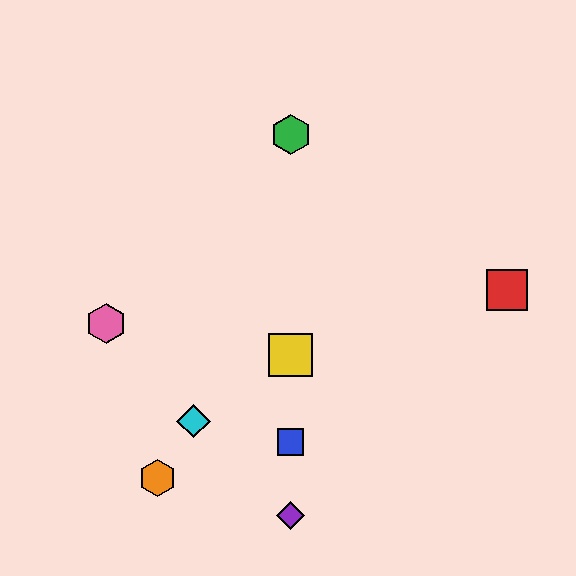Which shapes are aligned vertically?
The blue square, the green hexagon, the yellow square, the purple diamond are aligned vertically.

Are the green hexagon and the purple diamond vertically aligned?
Yes, both are at x≈291.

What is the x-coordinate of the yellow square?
The yellow square is at x≈291.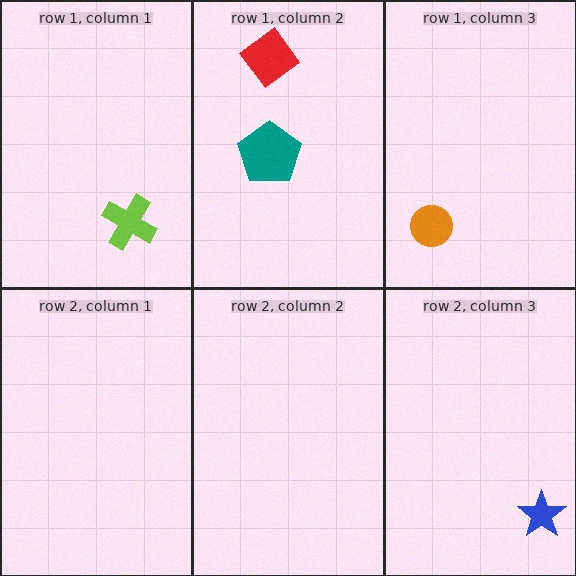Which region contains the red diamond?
The row 1, column 2 region.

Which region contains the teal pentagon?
The row 1, column 2 region.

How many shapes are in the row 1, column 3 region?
1.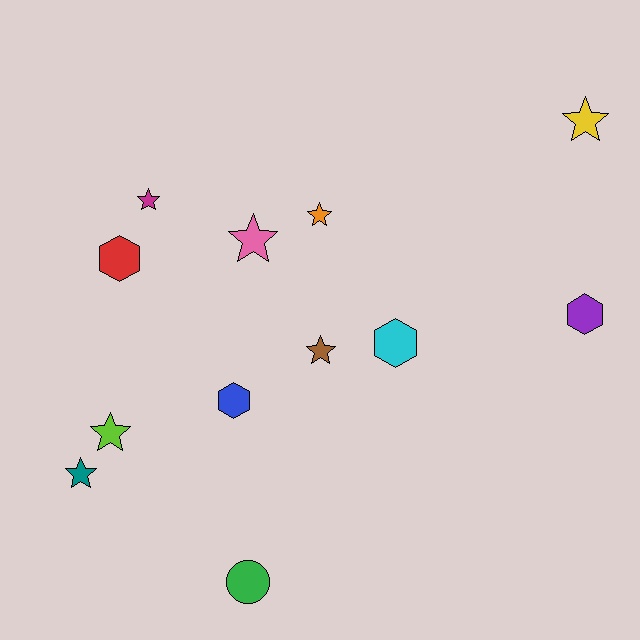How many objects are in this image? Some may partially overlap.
There are 12 objects.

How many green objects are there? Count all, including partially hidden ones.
There is 1 green object.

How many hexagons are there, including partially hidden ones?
There are 4 hexagons.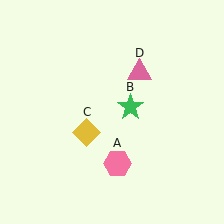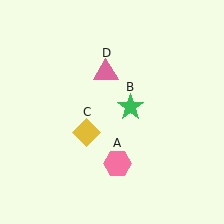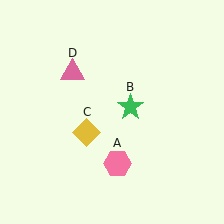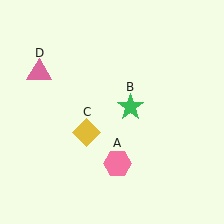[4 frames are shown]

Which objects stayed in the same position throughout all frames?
Pink hexagon (object A) and green star (object B) and yellow diamond (object C) remained stationary.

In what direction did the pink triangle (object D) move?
The pink triangle (object D) moved left.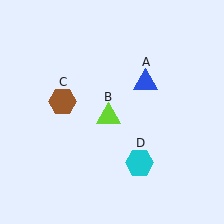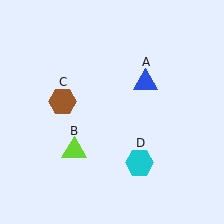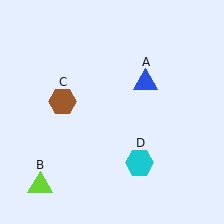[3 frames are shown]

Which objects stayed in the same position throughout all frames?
Blue triangle (object A) and brown hexagon (object C) and cyan hexagon (object D) remained stationary.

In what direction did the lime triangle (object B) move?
The lime triangle (object B) moved down and to the left.